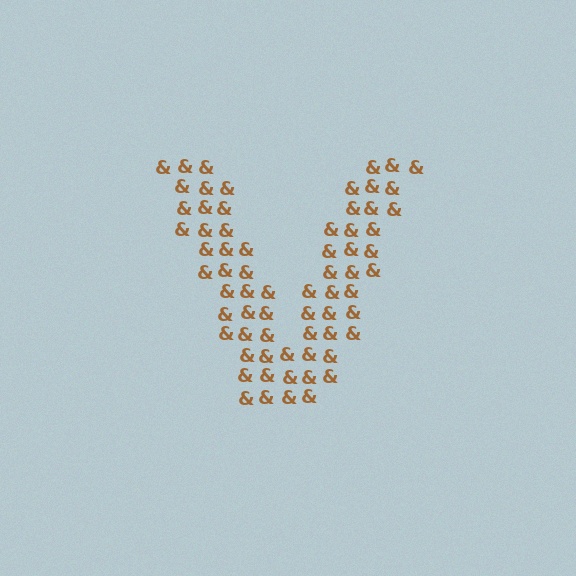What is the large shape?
The large shape is the letter V.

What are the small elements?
The small elements are ampersands.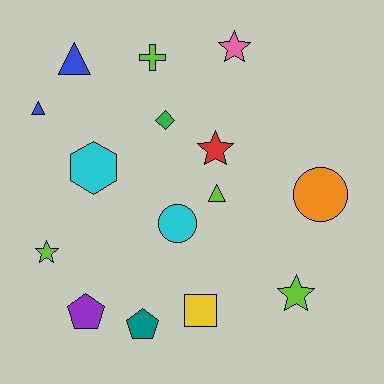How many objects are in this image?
There are 15 objects.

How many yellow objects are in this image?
There is 1 yellow object.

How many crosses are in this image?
There is 1 cross.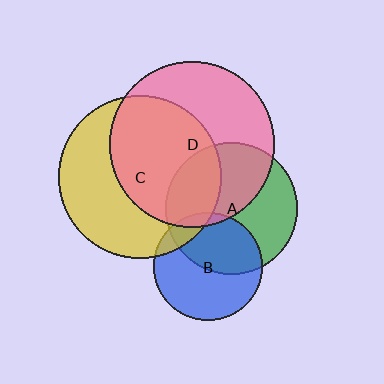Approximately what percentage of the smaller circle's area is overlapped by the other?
Approximately 50%.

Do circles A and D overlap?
Yes.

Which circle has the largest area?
Circle D (pink).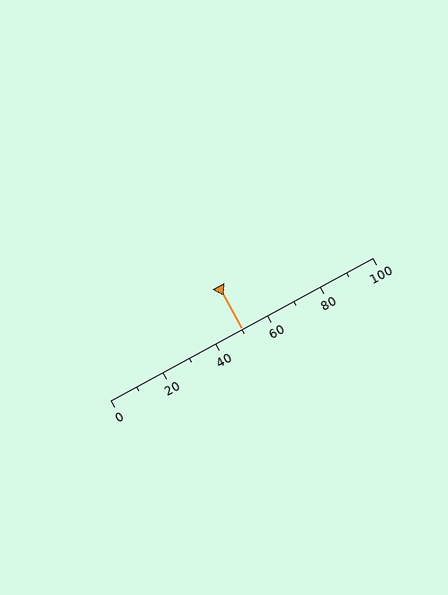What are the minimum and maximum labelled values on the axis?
The axis runs from 0 to 100.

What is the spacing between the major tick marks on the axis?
The major ticks are spaced 20 apart.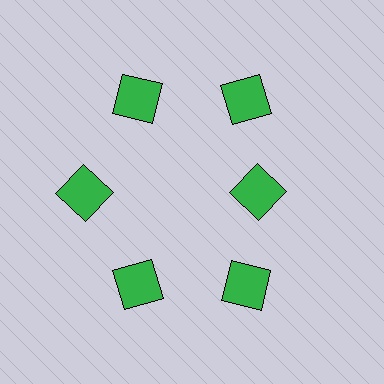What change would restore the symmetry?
The symmetry would be restored by moving it outward, back onto the ring so that all 6 squares sit at equal angles and equal distance from the center.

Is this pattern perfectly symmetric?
No. The 6 green squares are arranged in a ring, but one element near the 3 o'clock position is pulled inward toward the center, breaking the 6-fold rotational symmetry.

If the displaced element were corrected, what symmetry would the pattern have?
It would have 6-fold rotational symmetry — the pattern would map onto itself every 60 degrees.